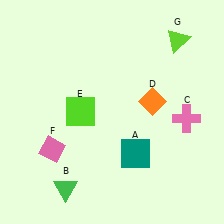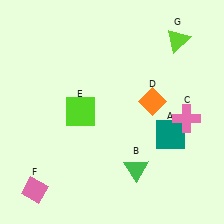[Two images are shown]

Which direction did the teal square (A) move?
The teal square (A) moved right.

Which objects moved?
The objects that moved are: the teal square (A), the green triangle (B), the pink diamond (F).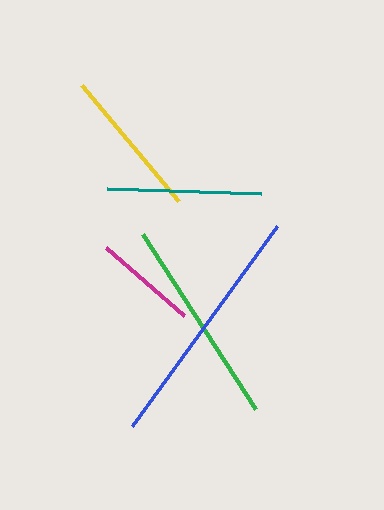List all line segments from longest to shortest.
From longest to shortest: blue, green, teal, yellow, magenta.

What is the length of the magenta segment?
The magenta segment is approximately 104 pixels long.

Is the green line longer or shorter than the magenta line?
The green line is longer than the magenta line.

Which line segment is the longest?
The blue line is the longest at approximately 247 pixels.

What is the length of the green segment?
The green segment is approximately 209 pixels long.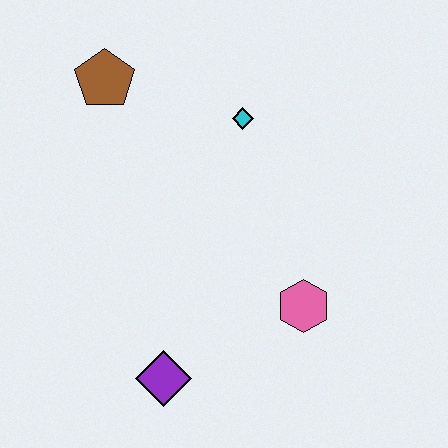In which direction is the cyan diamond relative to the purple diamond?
The cyan diamond is above the purple diamond.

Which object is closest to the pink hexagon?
The purple diamond is closest to the pink hexagon.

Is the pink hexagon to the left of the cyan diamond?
No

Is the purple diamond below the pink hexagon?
Yes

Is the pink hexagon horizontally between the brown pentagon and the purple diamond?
No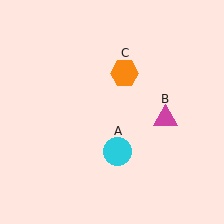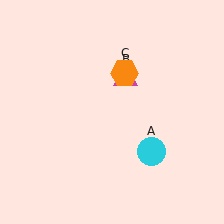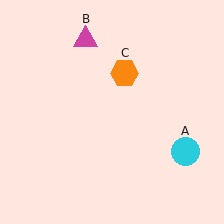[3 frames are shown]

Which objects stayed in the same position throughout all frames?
Orange hexagon (object C) remained stationary.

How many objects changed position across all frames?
2 objects changed position: cyan circle (object A), magenta triangle (object B).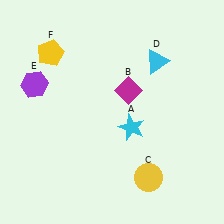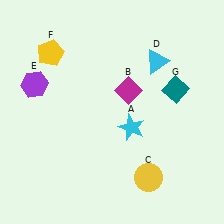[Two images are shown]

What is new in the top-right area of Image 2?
A teal diamond (G) was added in the top-right area of Image 2.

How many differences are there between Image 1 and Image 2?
There is 1 difference between the two images.